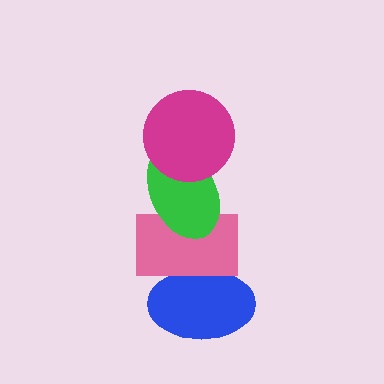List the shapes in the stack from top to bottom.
From top to bottom: the magenta circle, the green ellipse, the pink rectangle, the blue ellipse.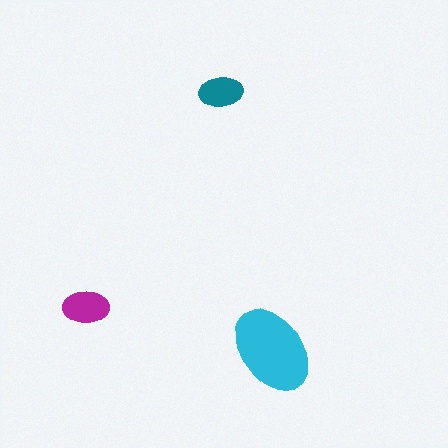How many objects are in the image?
There are 3 objects in the image.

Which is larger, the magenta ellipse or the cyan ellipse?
The cyan one.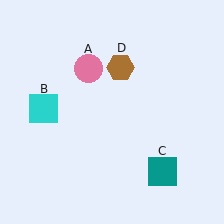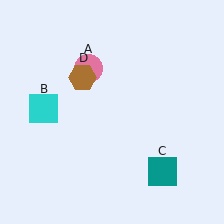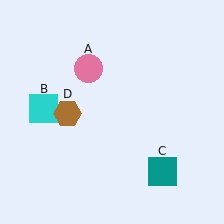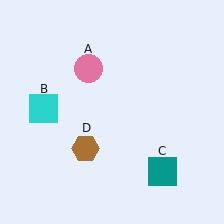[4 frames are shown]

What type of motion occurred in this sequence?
The brown hexagon (object D) rotated counterclockwise around the center of the scene.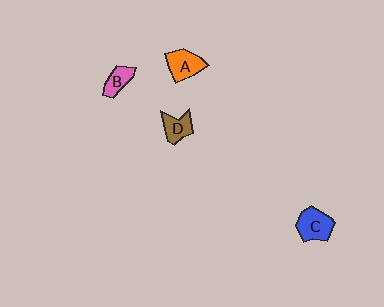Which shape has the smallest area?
Shape B (pink).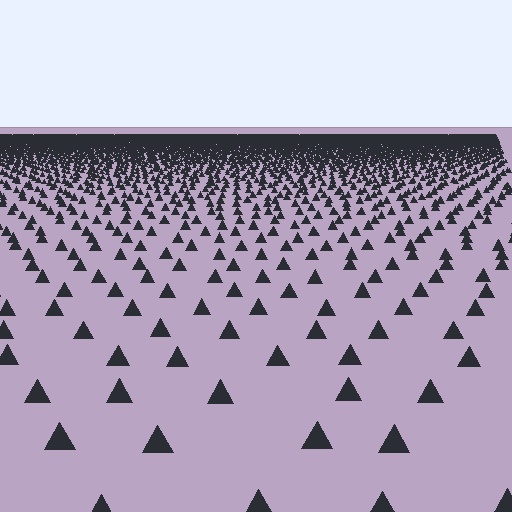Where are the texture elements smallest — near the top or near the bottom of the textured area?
Near the top.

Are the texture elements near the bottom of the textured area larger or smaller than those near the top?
Larger. Near the bottom, elements are closer to the viewer and appear at a bigger on-screen size.